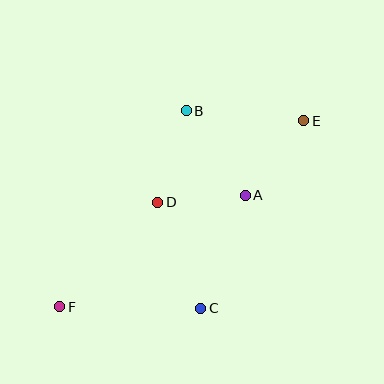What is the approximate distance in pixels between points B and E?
The distance between B and E is approximately 118 pixels.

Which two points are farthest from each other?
Points E and F are farthest from each other.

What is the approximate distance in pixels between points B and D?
The distance between B and D is approximately 96 pixels.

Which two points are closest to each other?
Points A and D are closest to each other.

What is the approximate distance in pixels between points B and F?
The distance between B and F is approximately 234 pixels.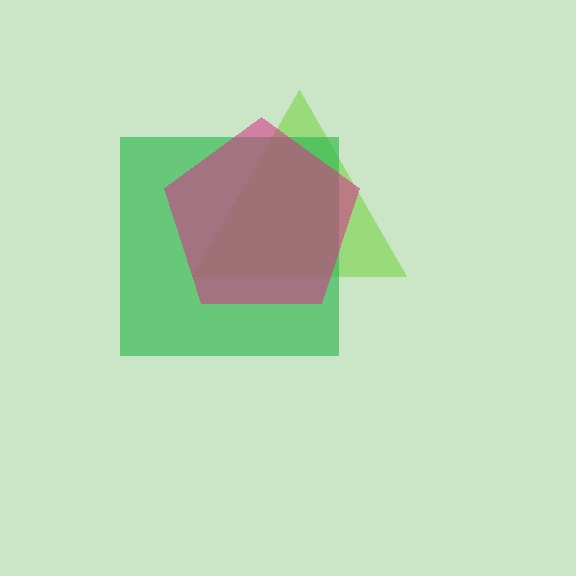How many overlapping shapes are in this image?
There are 3 overlapping shapes in the image.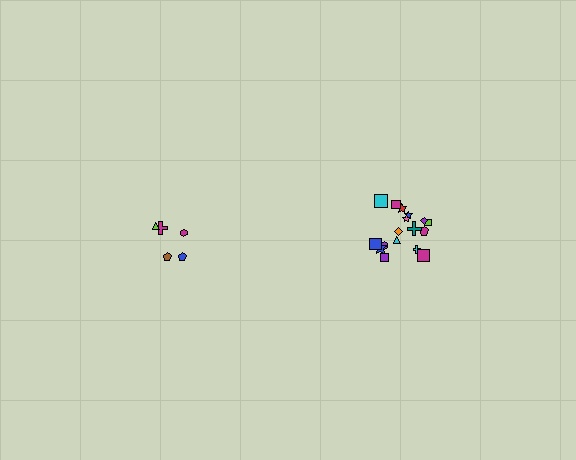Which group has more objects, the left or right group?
The right group.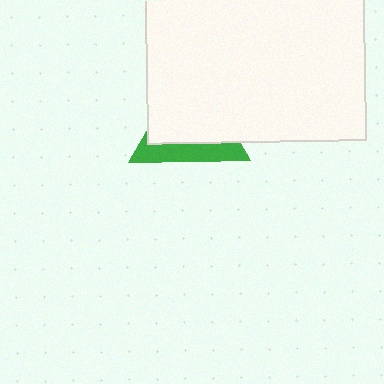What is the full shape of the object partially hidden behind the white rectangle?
The partially hidden object is a green triangle.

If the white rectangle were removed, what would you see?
You would see the complete green triangle.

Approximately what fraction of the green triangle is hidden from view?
Roughly 68% of the green triangle is hidden behind the white rectangle.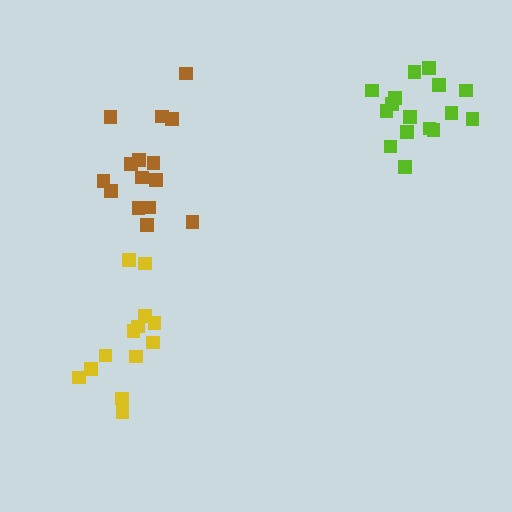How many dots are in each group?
Group 1: 16 dots, Group 2: 13 dots, Group 3: 15 dots (44 total).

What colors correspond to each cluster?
The clusters are colored: lime, yellow, brown.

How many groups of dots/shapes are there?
There are 3 groups.